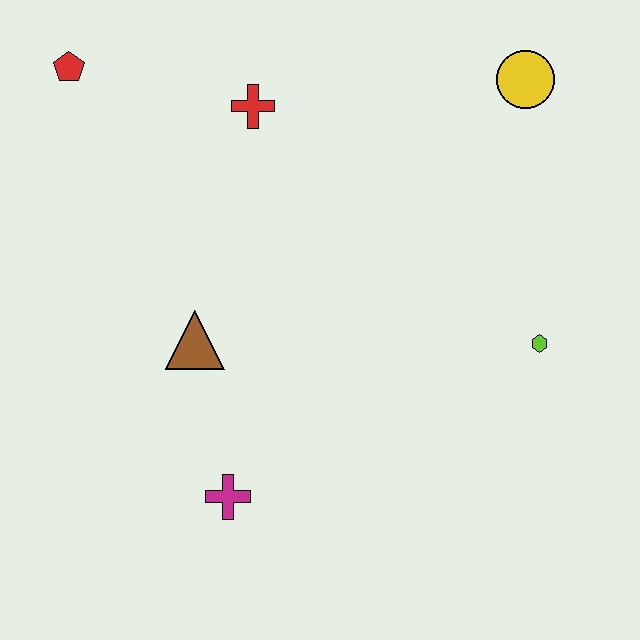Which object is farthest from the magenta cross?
The yellow circle is farthest from the magenta cross.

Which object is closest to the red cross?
The red pentagon is closest to the red cross.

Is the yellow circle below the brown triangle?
No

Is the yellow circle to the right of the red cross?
Yes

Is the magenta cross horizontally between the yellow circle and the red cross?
No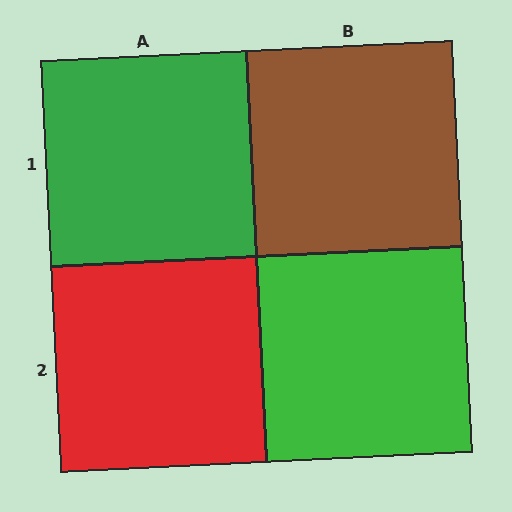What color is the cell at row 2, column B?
Green.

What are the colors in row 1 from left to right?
Green, brown.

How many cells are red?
1 cell is red.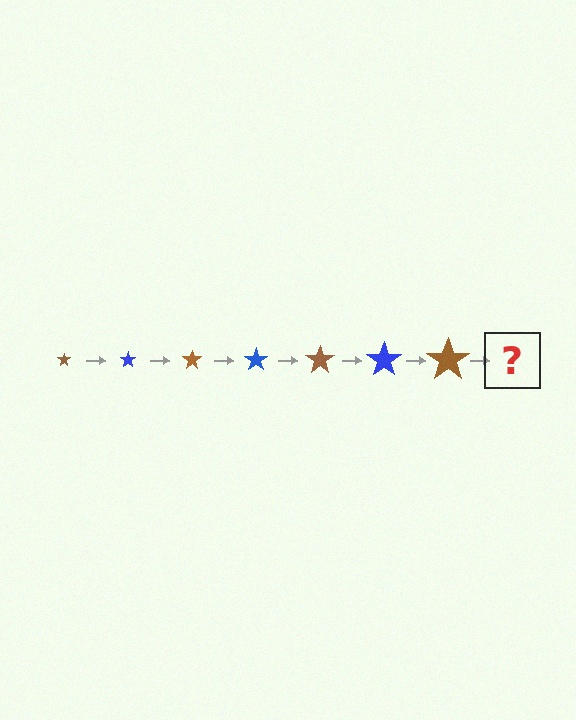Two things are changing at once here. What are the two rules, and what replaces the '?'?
The two rules are that the star grows larger each step and the color cycles through brown and blue. The '?' should be a blue star, larger than the previous one.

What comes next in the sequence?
The next element should be a blue star, larger than the previous one.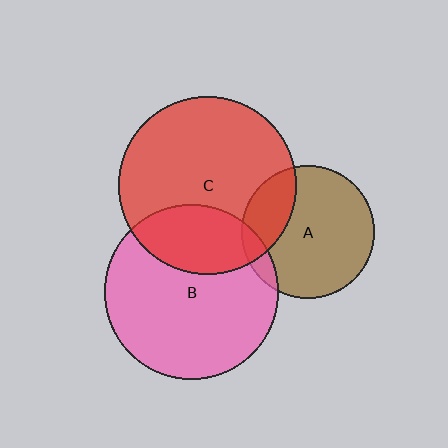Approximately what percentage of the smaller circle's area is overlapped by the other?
Approximately 30%.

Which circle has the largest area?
Circle C (red).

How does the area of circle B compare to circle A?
Approximately 1.7 times.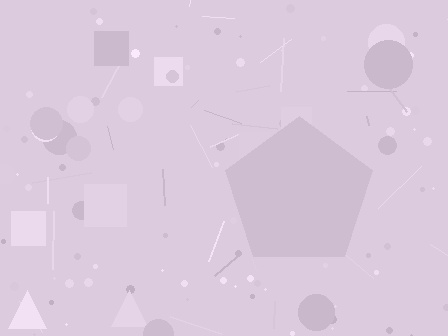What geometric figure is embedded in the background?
A pentagon is embedded in the background.